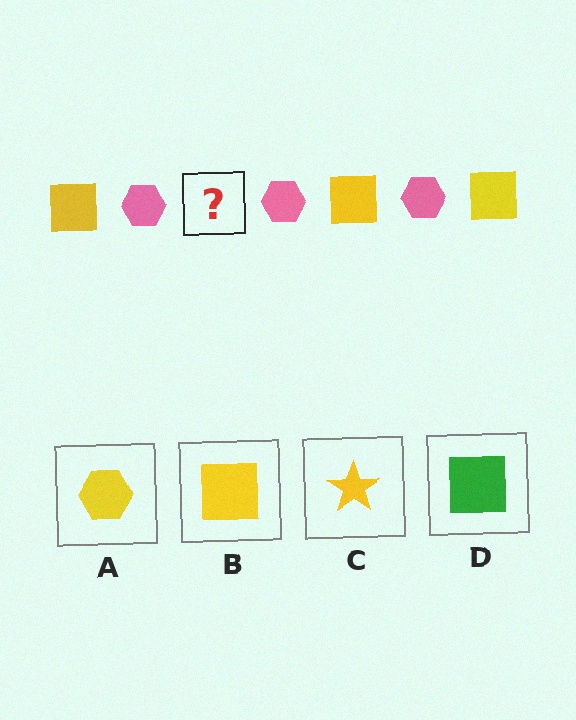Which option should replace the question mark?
Option B.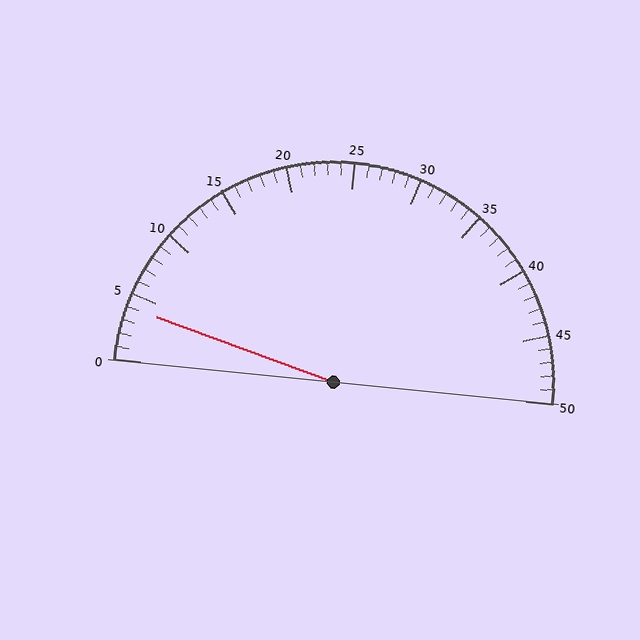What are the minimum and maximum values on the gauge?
The gauge ranges from 0 to 50.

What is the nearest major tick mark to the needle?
The nearest major tick mark is 5.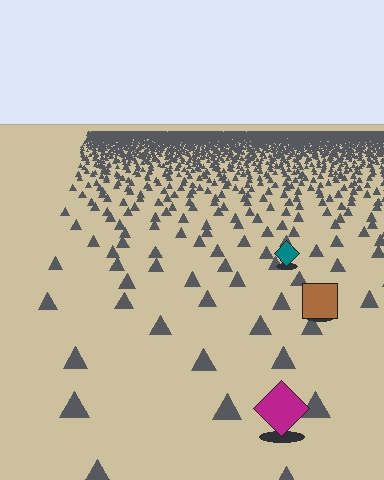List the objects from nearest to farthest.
From nearest to farthest: the magenta diamond, the brown square, the teal diamond.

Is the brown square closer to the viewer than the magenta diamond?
No. The magenta diamond is closer — you can tell from the texture gradient: the ground texture is coarser near it.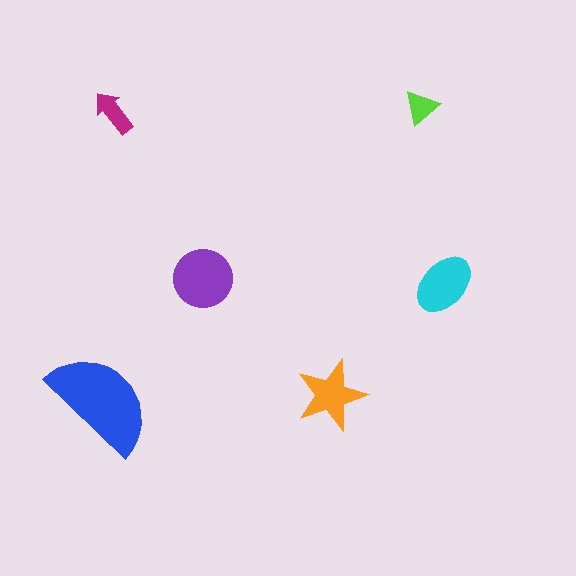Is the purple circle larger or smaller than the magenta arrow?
Larger.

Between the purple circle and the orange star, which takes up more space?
The purple circle.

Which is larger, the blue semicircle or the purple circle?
The blue semicircle.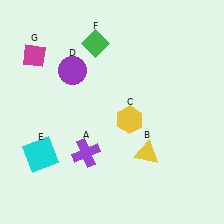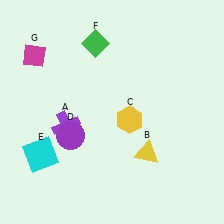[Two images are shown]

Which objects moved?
The objects that moved are: the purple cross (A), the purple circle (D).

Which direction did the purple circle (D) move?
The purple circle (D) moved down.